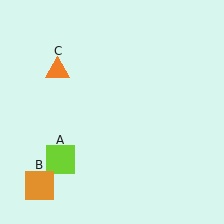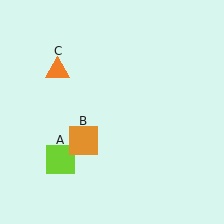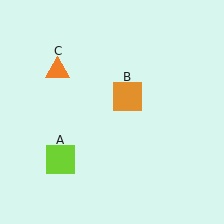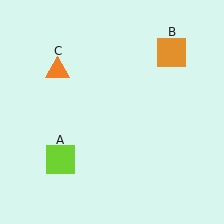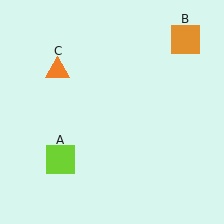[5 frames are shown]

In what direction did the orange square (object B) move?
The orange square (object B) moved up and to the right.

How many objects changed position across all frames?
1 object changed position: orange square (object B).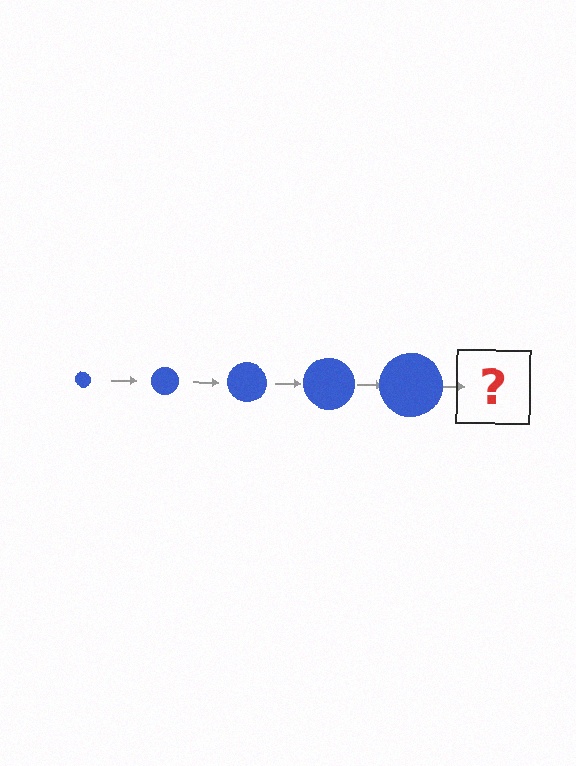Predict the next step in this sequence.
The next step is a blue circle, larger than the previous one.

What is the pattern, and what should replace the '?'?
The pattern is that the circle gets progressively larger each step. The '?' should be a blue circle, larger than the previous one.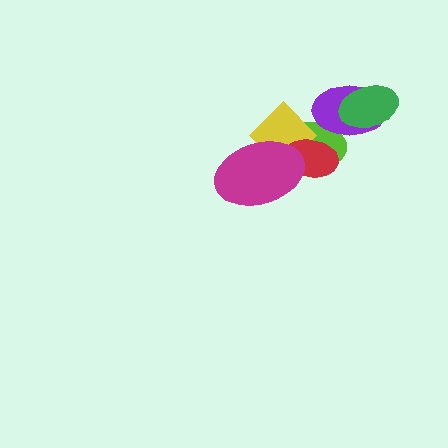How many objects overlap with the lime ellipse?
4 objects overlap with the lime ellipse.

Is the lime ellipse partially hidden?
Yes, it is partially covered by another shape.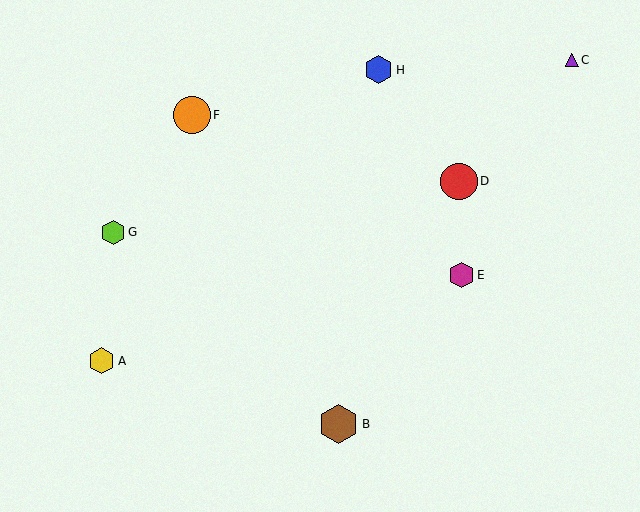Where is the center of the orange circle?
The center of the orange circle is at (192, 115).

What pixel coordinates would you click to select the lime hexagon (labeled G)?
Click at (113, 232) to select the lime hexagon G.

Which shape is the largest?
The brown hexagon (labeled B) is the largest.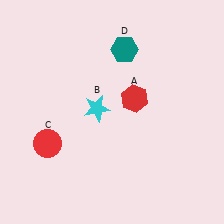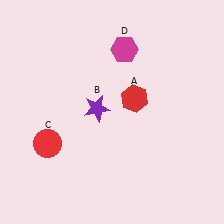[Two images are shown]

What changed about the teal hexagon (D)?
In Image 1, D is teal. In Image 2, it changed to magenta.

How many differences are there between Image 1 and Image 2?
There are 2 differences between the two images.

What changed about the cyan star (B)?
In Image 1, B is cyan. In Image 2, it changed to purple.